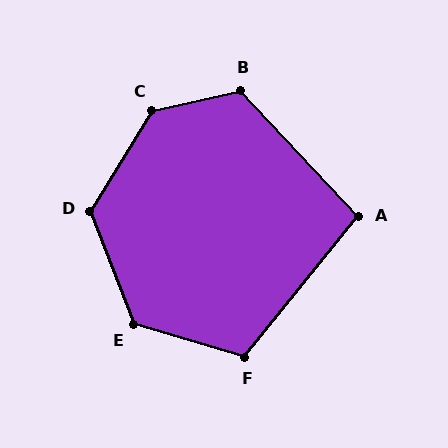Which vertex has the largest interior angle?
C, at approximately 134 degrees.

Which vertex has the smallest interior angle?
A, at approximately 98 degrees.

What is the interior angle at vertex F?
Approximately 113 degrees (obtuse).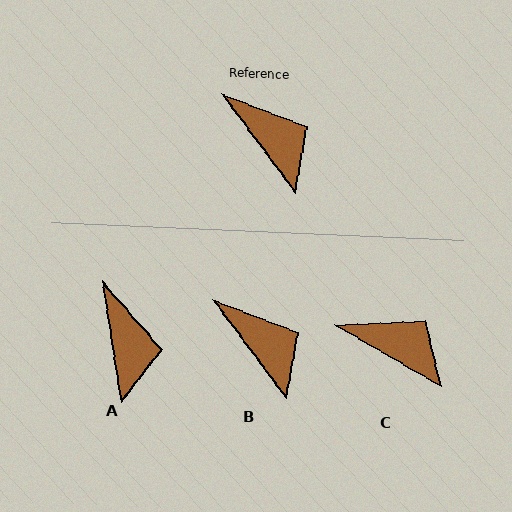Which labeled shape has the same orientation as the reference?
B.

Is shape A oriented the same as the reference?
No, it is off by about 28 degrees.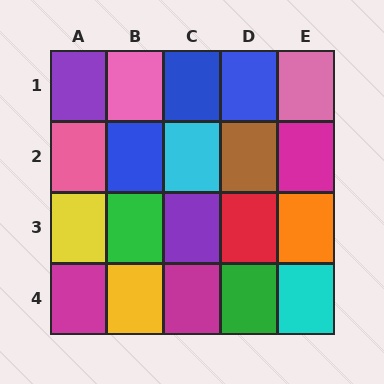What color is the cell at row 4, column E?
Cyan.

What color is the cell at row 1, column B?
Pink.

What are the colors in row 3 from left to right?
Yellow, green, purple, red, orange.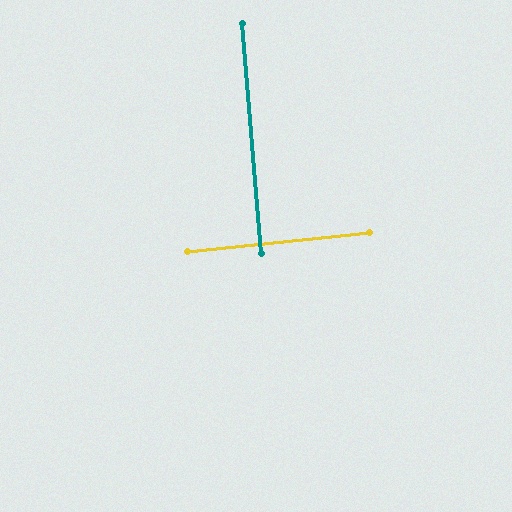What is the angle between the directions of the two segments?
Approximately 89 degrees.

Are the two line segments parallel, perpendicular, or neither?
Perpendicular — they meet at approximately 89°.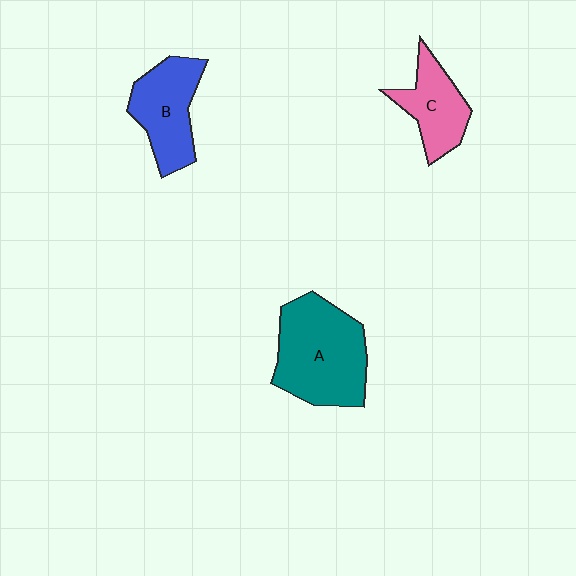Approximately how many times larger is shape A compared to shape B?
Approximately 1.5 times.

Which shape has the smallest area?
Shape C (pink).